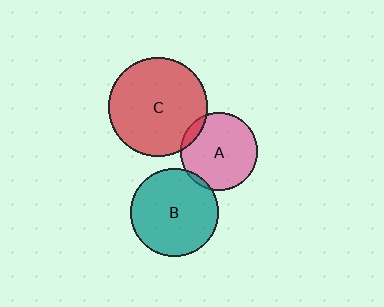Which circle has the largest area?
Circle C (red).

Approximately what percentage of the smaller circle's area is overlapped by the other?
Approximately 5%.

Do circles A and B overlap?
Yes.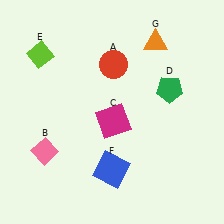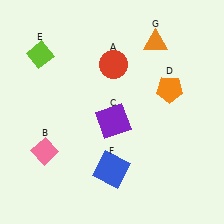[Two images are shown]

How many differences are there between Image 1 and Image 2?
There are 2 differences between the two images.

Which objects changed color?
C changed from magenta to purple. D changed from green to orange.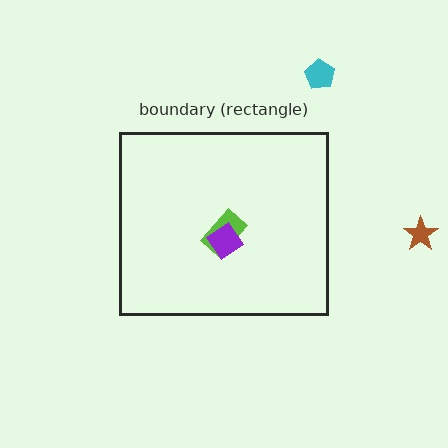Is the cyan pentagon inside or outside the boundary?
Outside.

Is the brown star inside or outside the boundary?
Outside.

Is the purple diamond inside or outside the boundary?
Inside.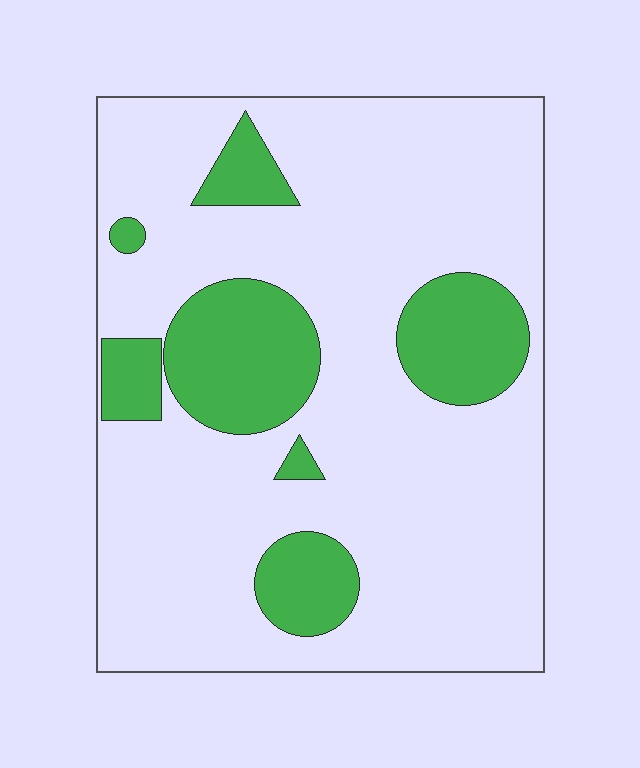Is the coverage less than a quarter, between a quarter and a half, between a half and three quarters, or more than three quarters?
Less than a quarter.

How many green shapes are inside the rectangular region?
7.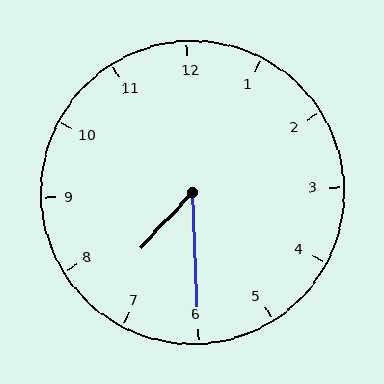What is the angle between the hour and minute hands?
Approximately 45 degrees.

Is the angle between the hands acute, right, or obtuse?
It is acute.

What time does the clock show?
7:30.